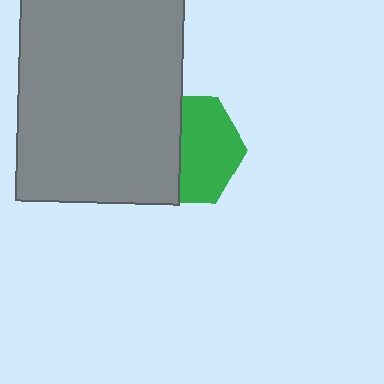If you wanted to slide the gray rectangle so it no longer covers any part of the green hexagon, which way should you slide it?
Slide it left — that is the most direct way to separate the two shapes.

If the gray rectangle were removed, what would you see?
You would see the complete green hexagon.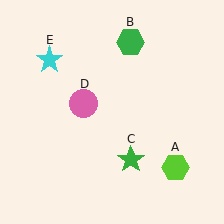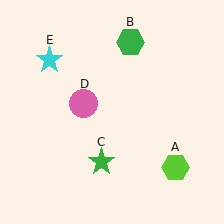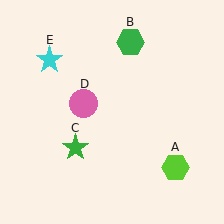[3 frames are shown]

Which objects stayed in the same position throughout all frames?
Lime hexagon (object A) and green hexagon (object B) and pink circle (object D) and cyan star (object E) remained stationary.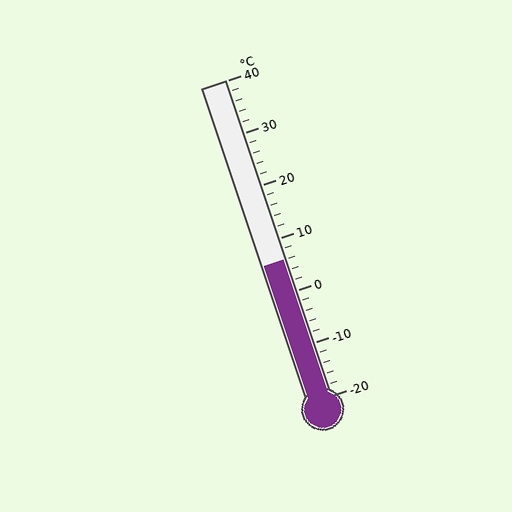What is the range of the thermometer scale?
The thermometer scale ranges from -20°C to 40°C.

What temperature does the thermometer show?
The thermometer shows approximately 6°C.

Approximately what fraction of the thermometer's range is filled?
The thermometer is filled to approximately 45% of its range.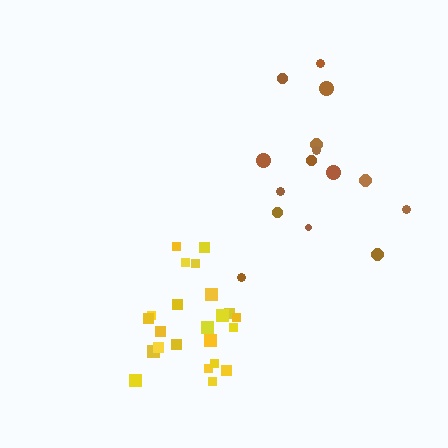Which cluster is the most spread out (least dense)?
Brown.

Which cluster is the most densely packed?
Yellow.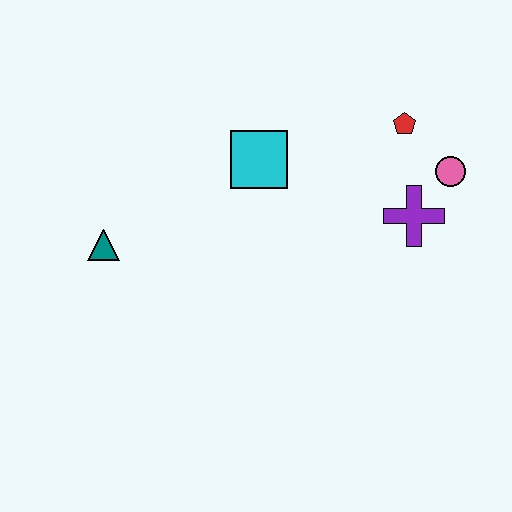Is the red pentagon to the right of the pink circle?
No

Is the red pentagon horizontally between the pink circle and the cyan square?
Yes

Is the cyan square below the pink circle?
No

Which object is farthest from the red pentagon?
The teal triangle is farthest from the red pentagon.